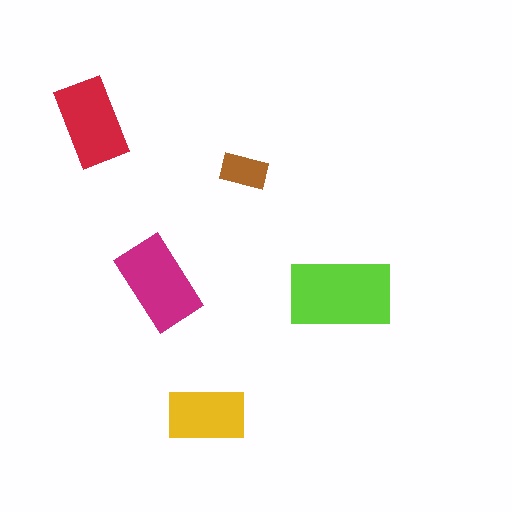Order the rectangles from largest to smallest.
the lime one, the magenta one, the red one, the yellow one, the brown one.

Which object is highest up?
The red rectangle is topmost.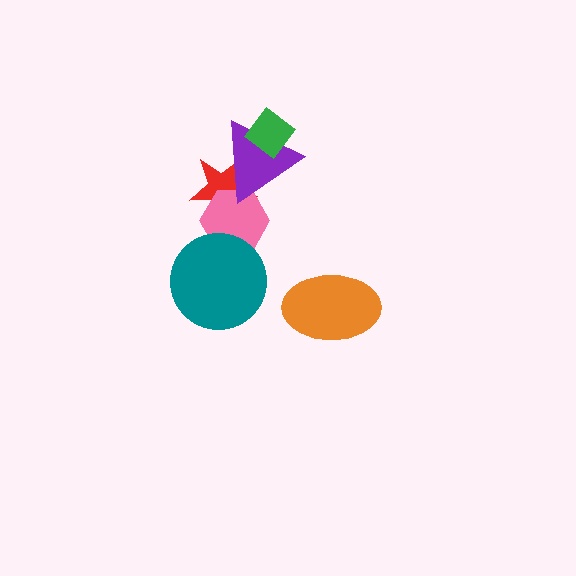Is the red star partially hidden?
Yes, it is partially covered by another shape.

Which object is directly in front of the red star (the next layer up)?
The pink hexagon is directly in front of the red star.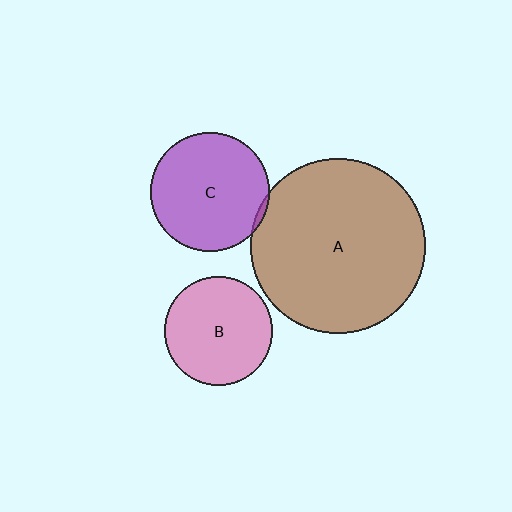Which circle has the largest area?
Circle A (brown).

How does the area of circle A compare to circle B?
Approximately 2.6 times.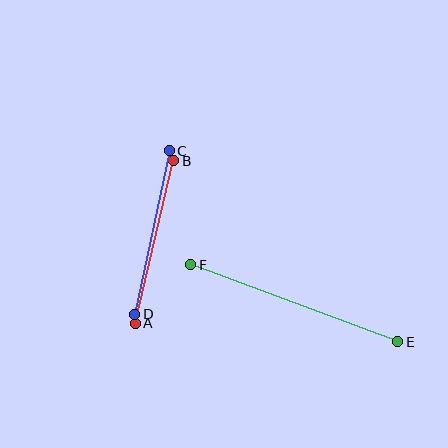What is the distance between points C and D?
The distance is approximately 167 pixels.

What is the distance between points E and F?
The distance is approximately 221 pixels.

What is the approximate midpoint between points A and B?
The midpoint is at approximately (154, 242) pixels.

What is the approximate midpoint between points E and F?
The midpoint is at approximately (294, 303) pixels.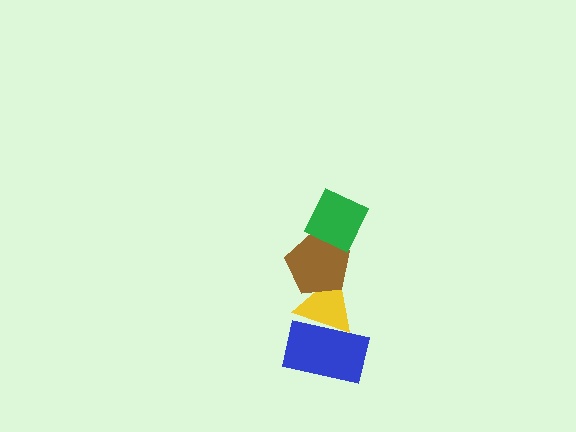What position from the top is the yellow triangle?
The yellow triangle is 3rd from the top.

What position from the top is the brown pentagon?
The brown pentagon is 2nd from the top.